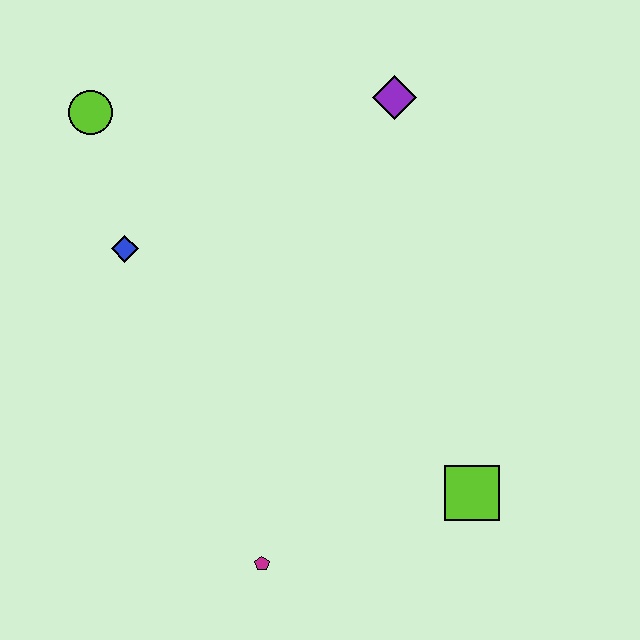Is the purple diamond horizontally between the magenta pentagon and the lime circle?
No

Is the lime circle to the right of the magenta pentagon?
No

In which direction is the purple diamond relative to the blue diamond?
The purple diamond is to the right of the blue diamond.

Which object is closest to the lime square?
The magenta pentagon is closest to the lime square.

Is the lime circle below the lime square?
No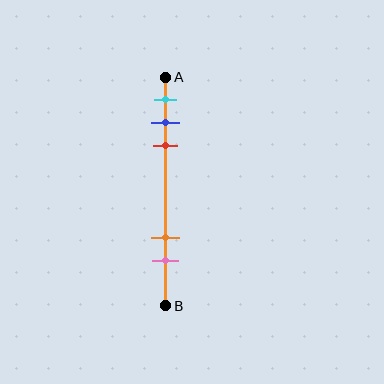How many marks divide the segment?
There are 5 marks dividing the segment.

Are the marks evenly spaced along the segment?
No, the marks are not evenly spaced.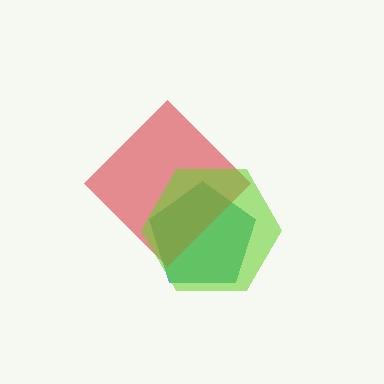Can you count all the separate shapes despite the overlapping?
Yes, there are 3 separate shapes.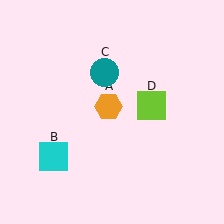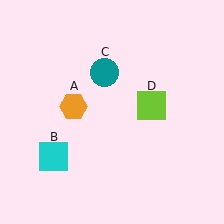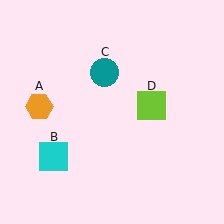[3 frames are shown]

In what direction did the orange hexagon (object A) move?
The orange hexagon (object A) moved left.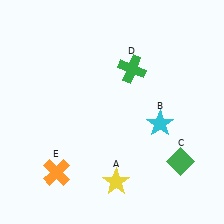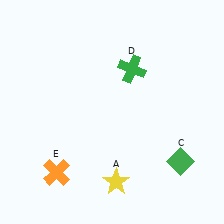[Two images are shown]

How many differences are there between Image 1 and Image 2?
There is 1 difference between the two images.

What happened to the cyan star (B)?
The cyan star (B) was removed in Image 2. It was in the bottom-right area of Image 1.